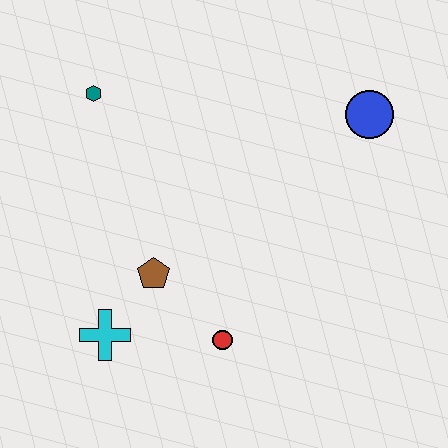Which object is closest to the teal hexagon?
The brown pentagon is closest to the teal hexagon.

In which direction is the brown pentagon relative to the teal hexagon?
The brown pentagon is below the teal hexagon.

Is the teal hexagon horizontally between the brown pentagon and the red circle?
No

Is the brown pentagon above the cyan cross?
Yes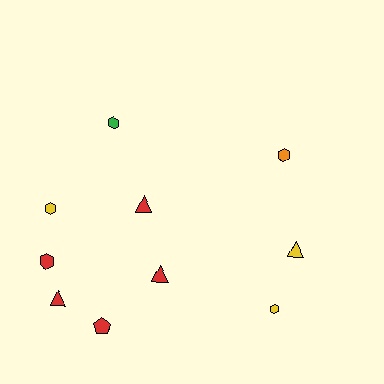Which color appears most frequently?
Red, with 5 objects.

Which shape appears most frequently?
Hexagon, with 5 objects.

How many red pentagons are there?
There is 1 red pentagon.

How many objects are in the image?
There are 10 objects.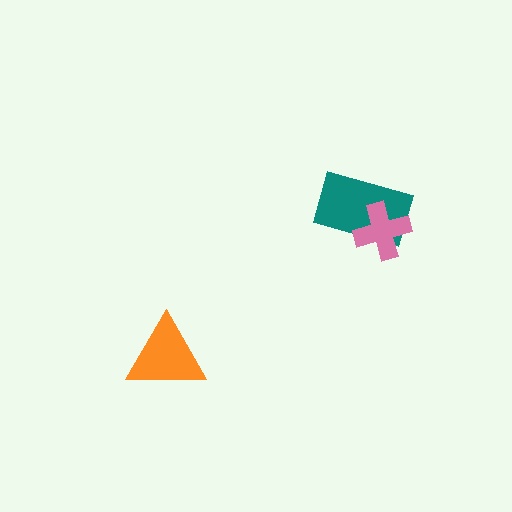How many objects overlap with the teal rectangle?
1 object overlaps with the teal rectangle.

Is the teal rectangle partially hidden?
Yes, it is partially covered by another shape.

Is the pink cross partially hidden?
No, no other shape covers it.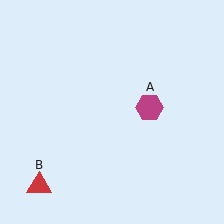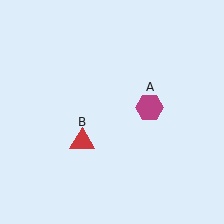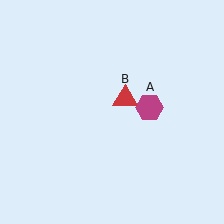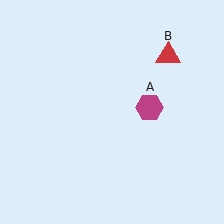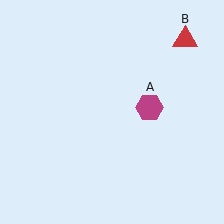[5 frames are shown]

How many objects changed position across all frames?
1 object changed position: red triangle (object B).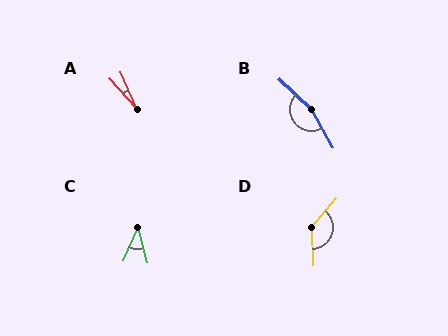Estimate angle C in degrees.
Approximately 39 degrees.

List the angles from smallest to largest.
A (18°), C (39°), D (137°), B (163°).